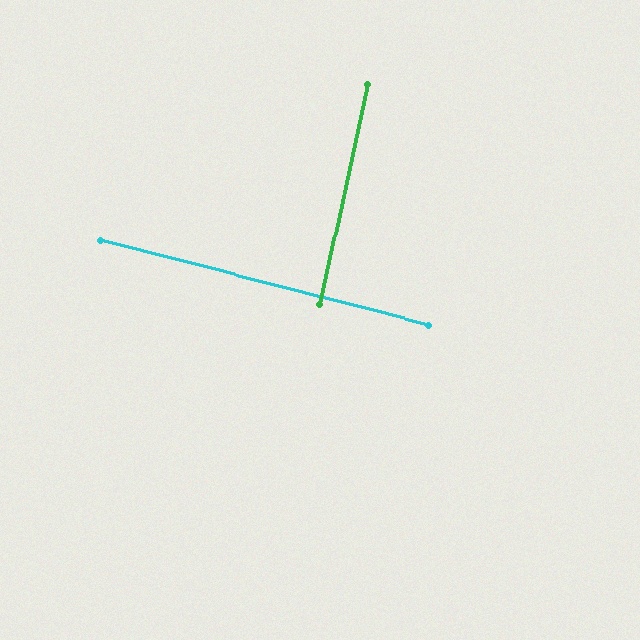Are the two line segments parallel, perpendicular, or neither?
Perpendicular — they meet at approximately 88°.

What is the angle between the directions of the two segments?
Approximately 88 degrees.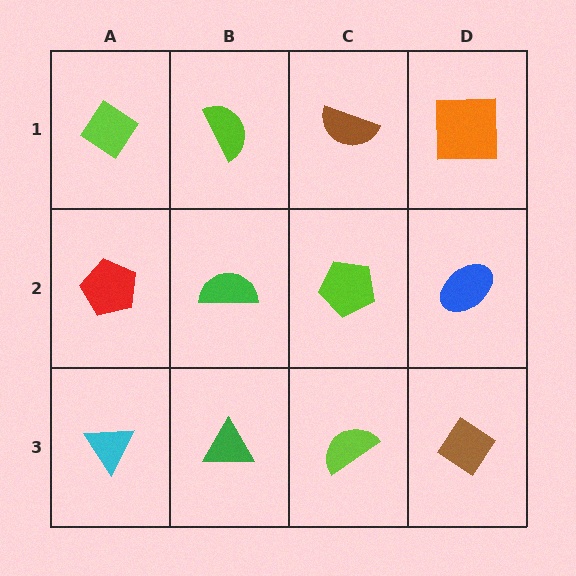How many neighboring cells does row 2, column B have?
4.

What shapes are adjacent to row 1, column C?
A lime pentagon (row 2, column C), a lime semicircle (row 1, column B), an orange square (row 1, column D).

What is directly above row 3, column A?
A red pentagon.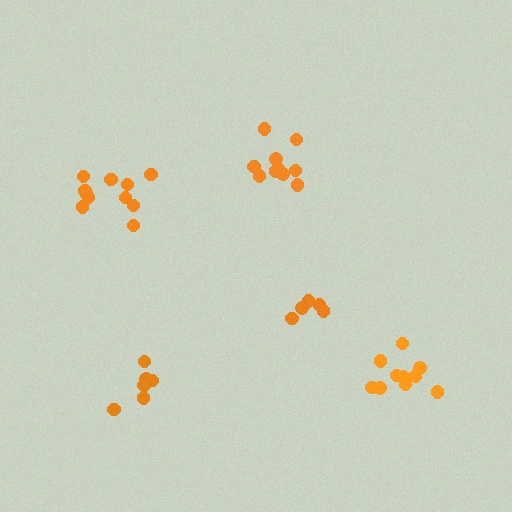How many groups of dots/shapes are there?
There are 5 groups.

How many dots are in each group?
Group 1: 5 dots, Group 2: 11 dots, Group 3: 6 dots, Group 4: 10 dots, Group 5: 10 dots (42 total).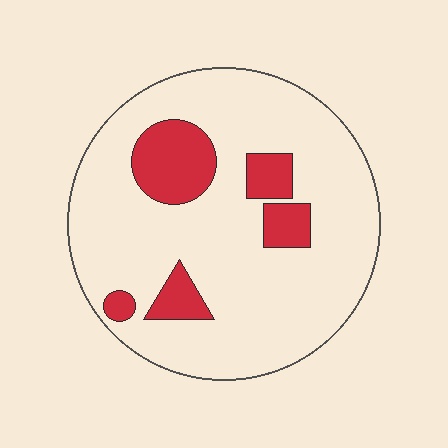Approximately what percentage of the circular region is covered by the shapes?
Approximately 15%.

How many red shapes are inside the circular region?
5.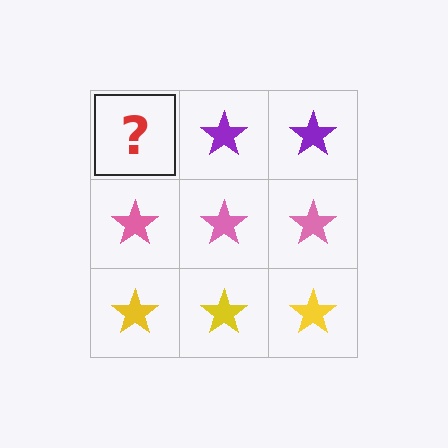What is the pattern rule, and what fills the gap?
The rule is that each row has a consistent color. The gap should be filled with a purple star.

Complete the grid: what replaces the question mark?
The question mark should be replaced with a purple star.